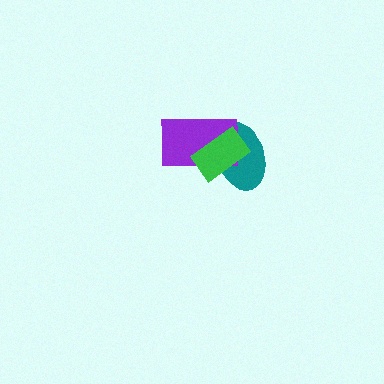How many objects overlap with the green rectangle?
2 objects overlap with the green rectangle.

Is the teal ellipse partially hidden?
Yes, it is partially covered by another shape.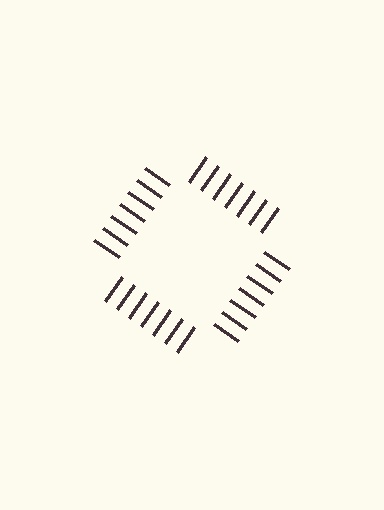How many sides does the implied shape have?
4 sides — the line-ends trace a square.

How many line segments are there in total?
28 — 7 along each of the 4 edges.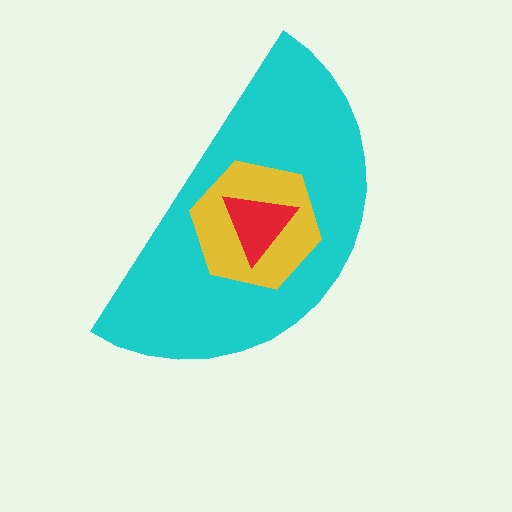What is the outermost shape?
The cyan semicircle.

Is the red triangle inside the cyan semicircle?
Yes.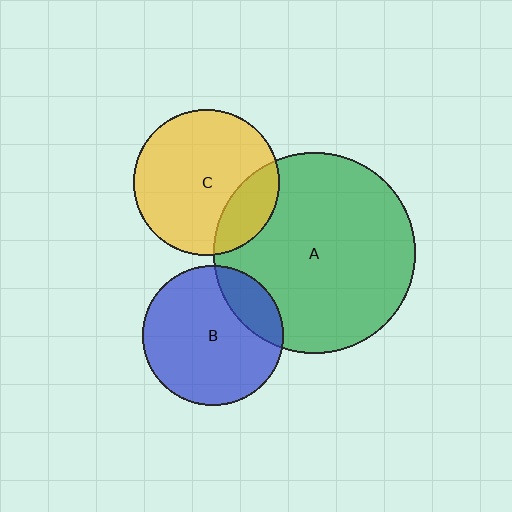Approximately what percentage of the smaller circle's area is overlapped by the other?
Approximately 20%.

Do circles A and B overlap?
Yes.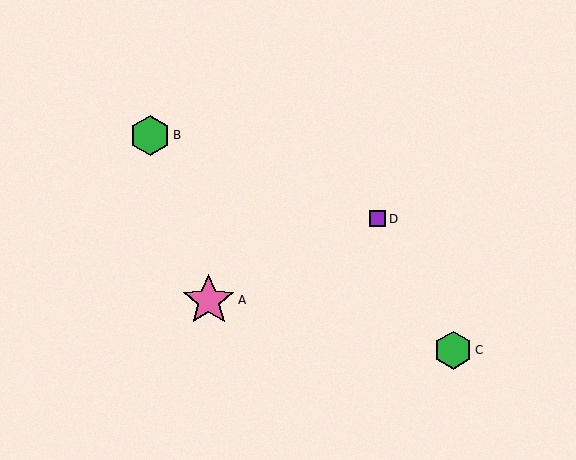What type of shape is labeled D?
Shape D is a purple square.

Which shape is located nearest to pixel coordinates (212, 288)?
The pink star (labeled A) at (209, 300) is nearest to that location.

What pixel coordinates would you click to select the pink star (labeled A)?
Click at (209, 300) to select the pink star A.